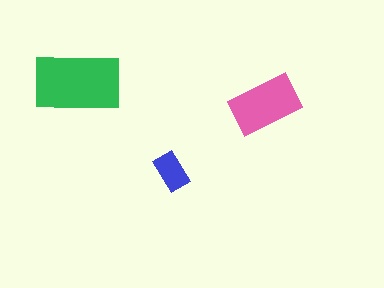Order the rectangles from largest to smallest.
the green one, the pink one, the blue one.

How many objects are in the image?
There are 3 objects in the image.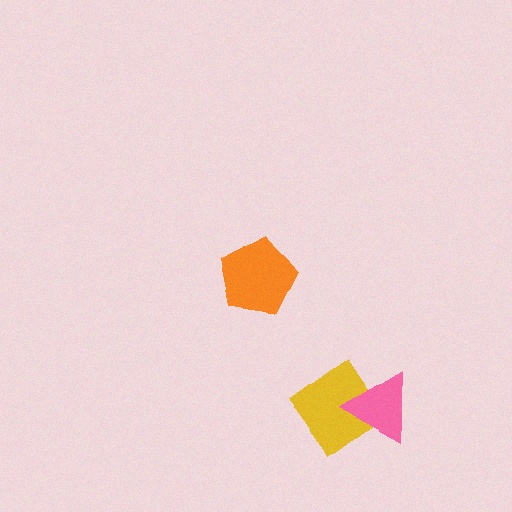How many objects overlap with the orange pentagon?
0 objects overlap with the orange pentagon.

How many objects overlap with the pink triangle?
1 object overlaps with the pink triangle.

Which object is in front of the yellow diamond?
The pink triangle is in front of the yellow diamond.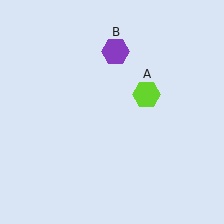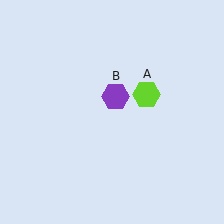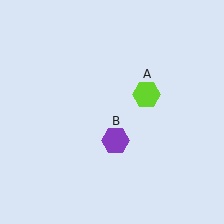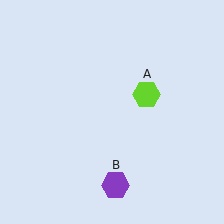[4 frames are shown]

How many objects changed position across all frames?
1 object changed position: purple hexagon (object B).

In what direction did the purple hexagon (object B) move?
The purple hexagon (object B) moved down.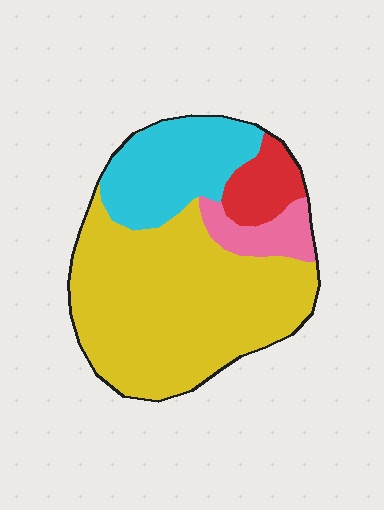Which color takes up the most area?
Yellow, at roughly 60%.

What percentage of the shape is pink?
Pink covers about 10% of the shape.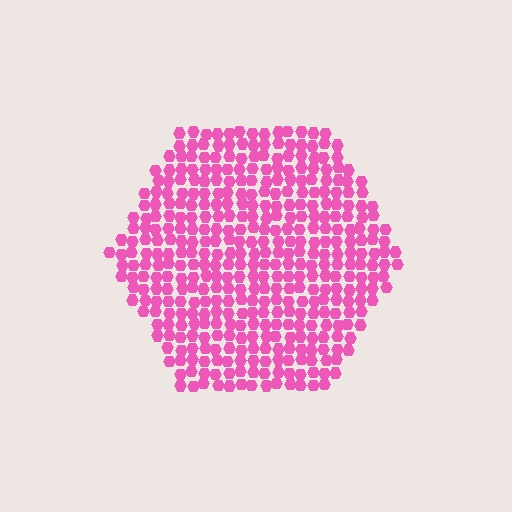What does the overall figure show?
The overall figure shows a hexagon.